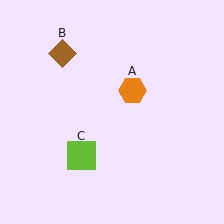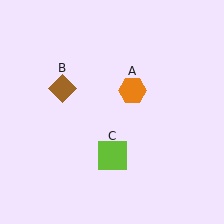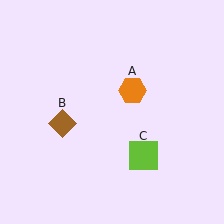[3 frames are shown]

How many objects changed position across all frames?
2 objects changed position: brown diamond (object B), lime square (object C).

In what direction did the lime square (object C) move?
The lime square (object C) moved right.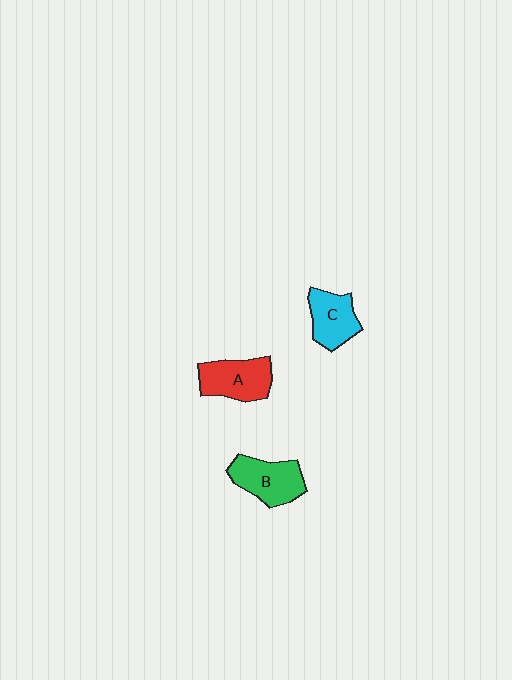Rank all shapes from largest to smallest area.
From largest to smallest: B (green), A (red), C (cyan).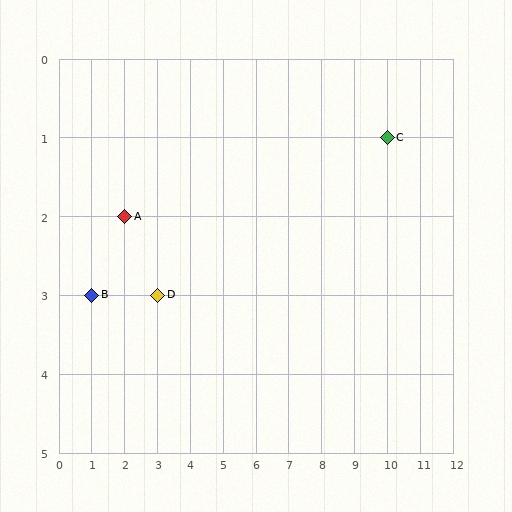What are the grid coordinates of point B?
Point B is at grid coordinates (1, 3).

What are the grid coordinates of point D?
Point D is at grid coordinates (3, 3).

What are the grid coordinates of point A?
Point A is at grid coordinates (2, 2).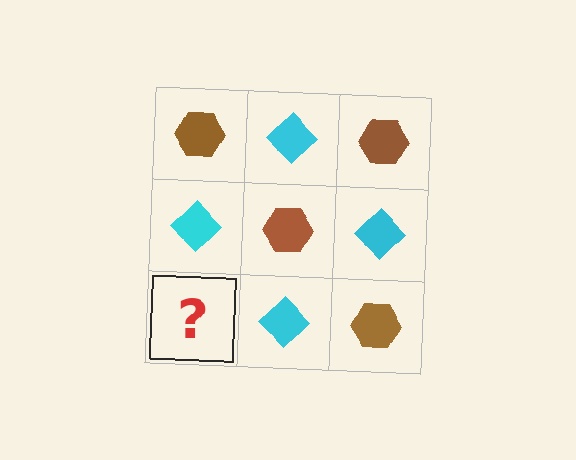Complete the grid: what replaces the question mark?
The question mark should be replaced with a brown hexagon.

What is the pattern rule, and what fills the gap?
The rule is that it alternates brown hexagon and cyan diamond in a checkerboard pattern. The gap should be filled with a brown hexagon.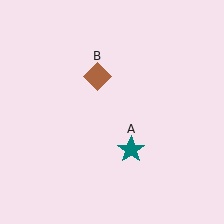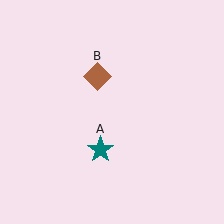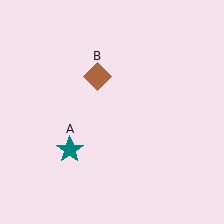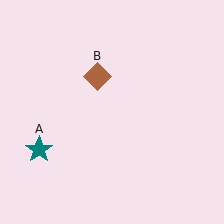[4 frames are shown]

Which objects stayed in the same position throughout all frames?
Brown diamond (object B) remained stationary.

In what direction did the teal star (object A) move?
The teal star (object A) moved left.